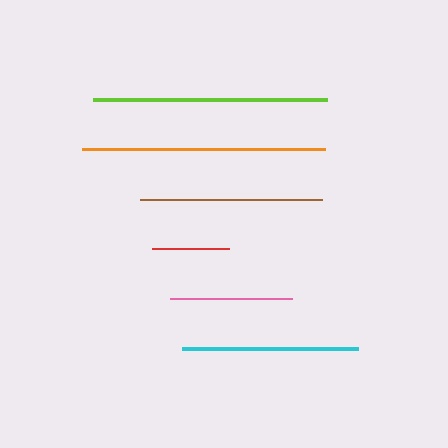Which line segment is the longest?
The orange line is the longest at approximately 242 pixels.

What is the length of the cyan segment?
The cyan segment is approximately 176 pixels long.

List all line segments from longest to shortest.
From longest to shortest: orange, lime, brown, cyan, pink, red.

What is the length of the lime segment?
The lime segment is approximately 235 pixels long.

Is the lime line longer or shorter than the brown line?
The lime line is longer than the brown line.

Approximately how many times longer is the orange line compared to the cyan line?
The orange line is approximately 1.4 times the length of the cyan line.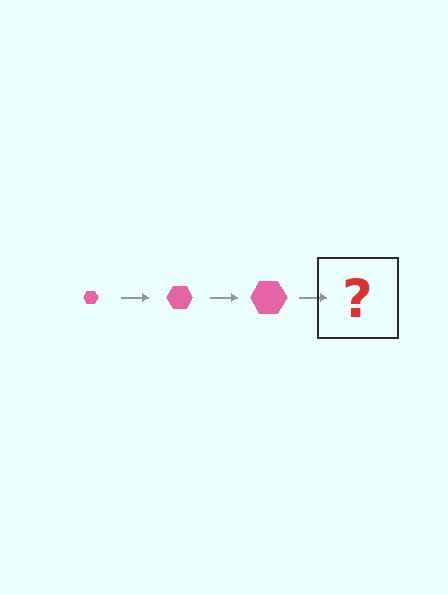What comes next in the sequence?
The next element should be a pink hexagon, larger than the previous one.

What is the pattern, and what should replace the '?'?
The pattern is that the hexagon gets progressively larger each step. The '?' should be a pink hexagon, larger than the previous one.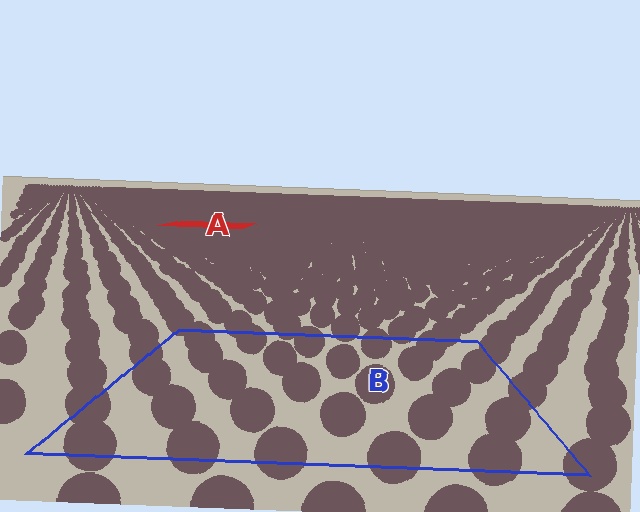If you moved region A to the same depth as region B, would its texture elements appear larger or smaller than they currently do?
They would appear larger. At a closer depth, the same texture elements are projected at a bigger on-screen size.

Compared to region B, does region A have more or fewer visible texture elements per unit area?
Region A has more texture elements per unit area — they are packed more densely because it is farther away.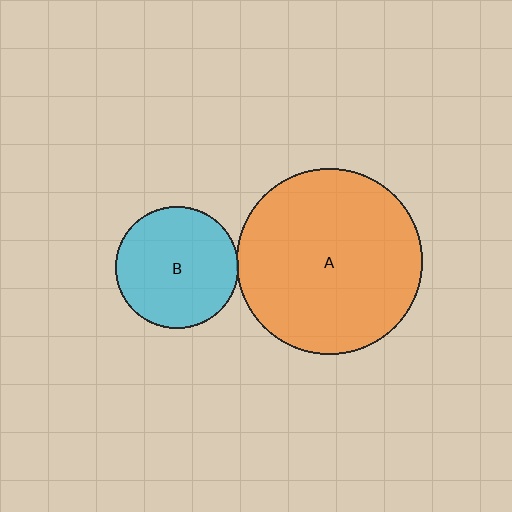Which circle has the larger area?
Circle A (orange).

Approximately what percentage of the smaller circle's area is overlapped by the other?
Approximately 5%.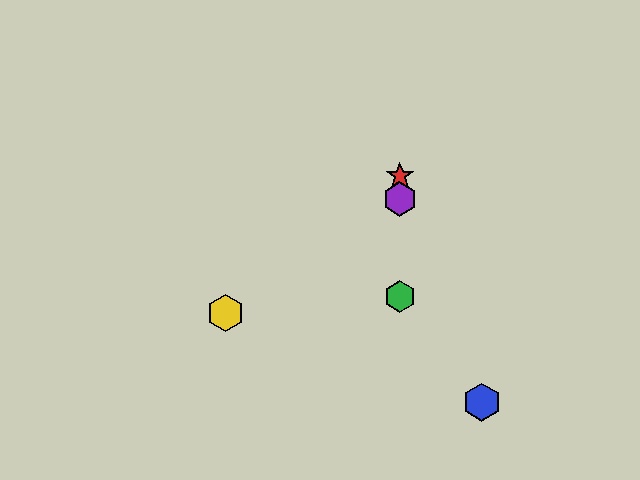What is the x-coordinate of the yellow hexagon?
The yellow hexagon is at x≈226.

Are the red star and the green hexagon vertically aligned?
Yes, both are at x≈400.